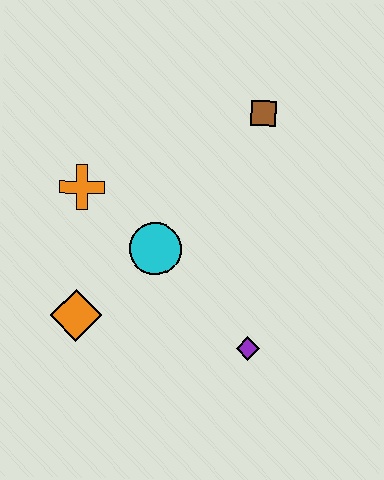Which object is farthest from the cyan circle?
The brown square is farthest from the cyan circle.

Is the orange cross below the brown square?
Yes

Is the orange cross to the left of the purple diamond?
Yes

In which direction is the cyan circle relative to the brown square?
The cyan circle is below the brown square.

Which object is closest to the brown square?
The cyan circle is closest to the brown square.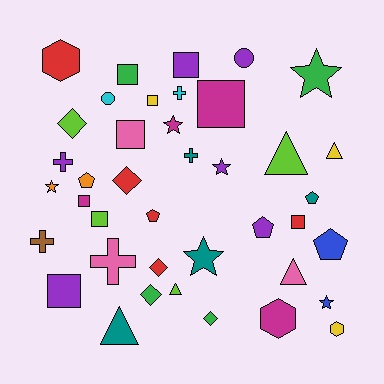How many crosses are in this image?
There are 5 crosses.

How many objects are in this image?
There are 40 objects.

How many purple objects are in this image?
There are 6 purple objects.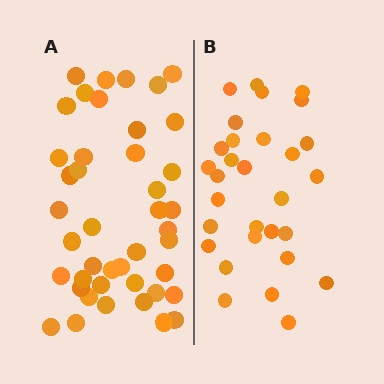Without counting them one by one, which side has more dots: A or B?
Region A (the left region) has more dots.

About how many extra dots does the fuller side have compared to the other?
Region A has approximately 15 more dots than region B.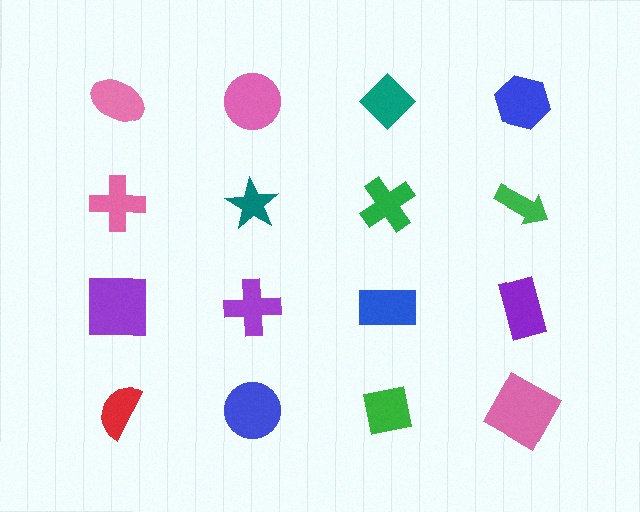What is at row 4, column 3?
A green square.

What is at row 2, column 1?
A pink cross.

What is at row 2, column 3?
A green cross.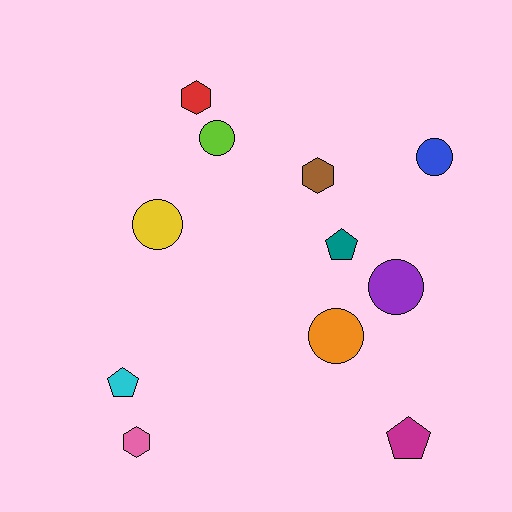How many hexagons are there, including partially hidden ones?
There are 3 hexagons.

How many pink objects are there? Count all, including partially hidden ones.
There is 1 pink object.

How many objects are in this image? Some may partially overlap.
There are 11 objects.